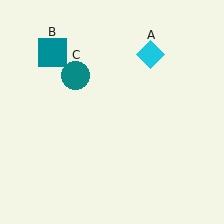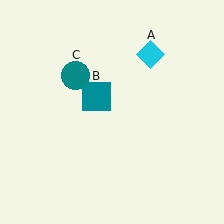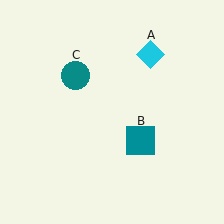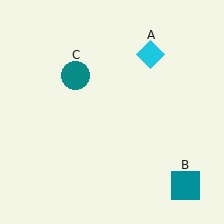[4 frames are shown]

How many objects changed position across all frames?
1 object changed position: teal square (object B).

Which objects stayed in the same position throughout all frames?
Cyan diamond (object A) and teal circle (object C) remained stationary.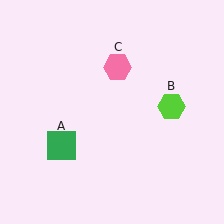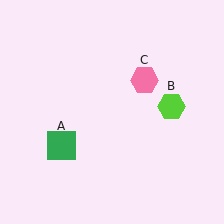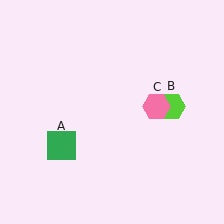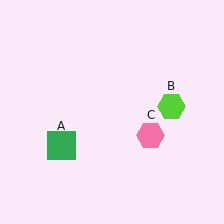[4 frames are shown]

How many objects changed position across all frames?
1 object changed position: pink hexagon (object C).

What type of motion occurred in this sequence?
The pink hexagon (object C) rotated clockwise around the center of the scene.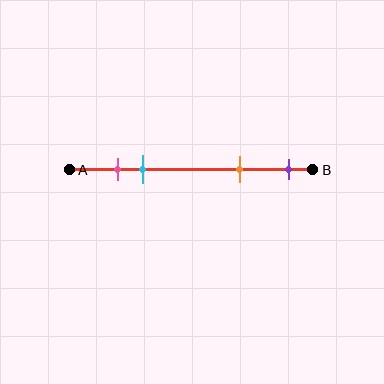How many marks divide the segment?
There are 4 marks dividing the segment.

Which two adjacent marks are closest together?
The pink and cyan marks are the closest adjacent pair.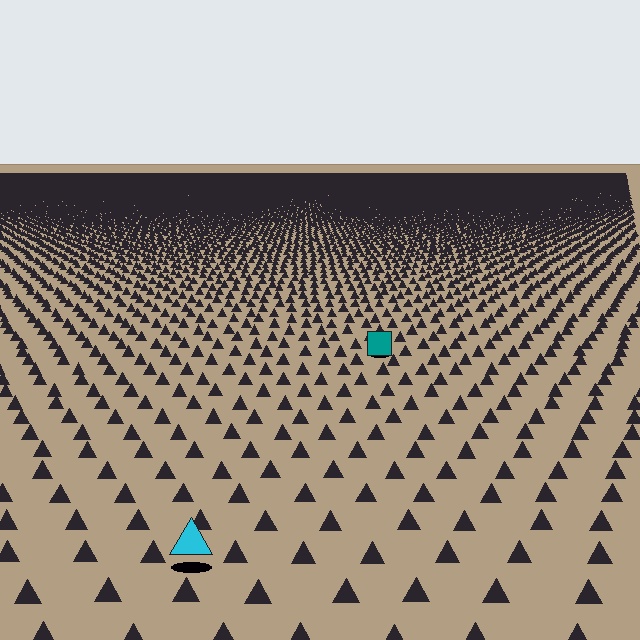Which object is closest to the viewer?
The cyan triangle is closest. The texture marks near it are larger and more spread out.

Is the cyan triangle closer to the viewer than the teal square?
Yes. The cyan triangle is closer — you can tell from the texture gradient: the ground texture is coarser near it.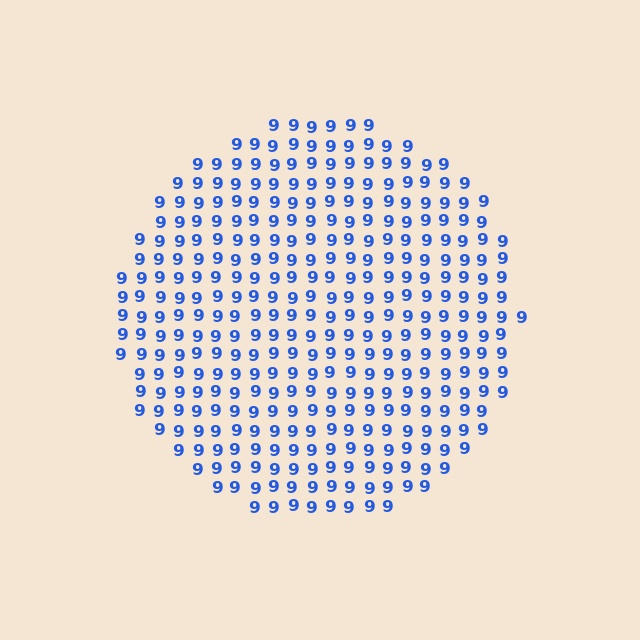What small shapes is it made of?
It is made of small digit 9's.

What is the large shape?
The large shape is a circle.